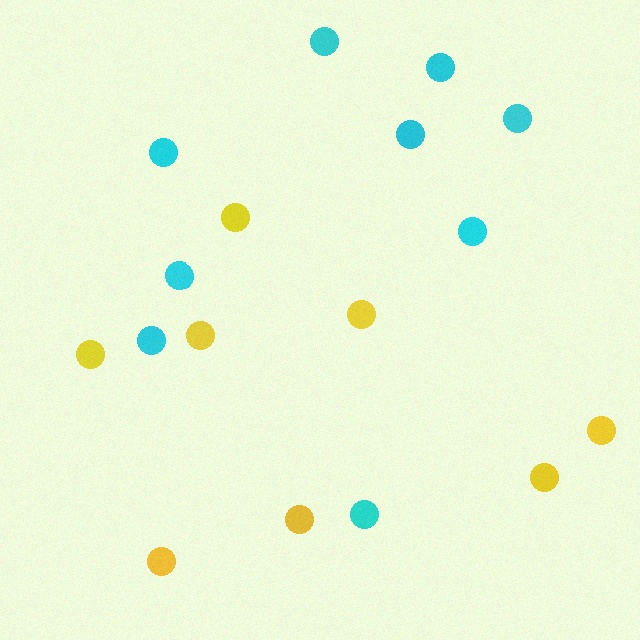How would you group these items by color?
There are 2 groups: one group of cyan circles (9) and one group of yellow circles (8).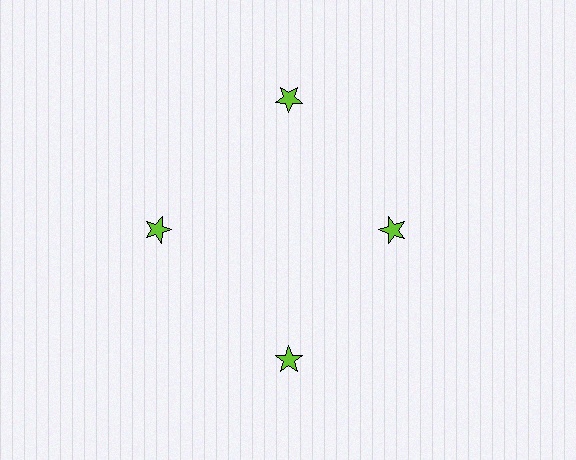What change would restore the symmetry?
The symmetry would be restored by moving it outward, back onto the ring so that all 4 stars sit at equal angles and equal distance from the center.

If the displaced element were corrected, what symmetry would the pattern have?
It would have 4-fold rotational symmetry — the pattern would map onto itself every 90 degrees.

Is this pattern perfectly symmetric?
No. The 4 lime stars are arranged in a ring, but one element near the 3 o'clock position is pulled inward toward the center, breaking the 4-fold rotational symmetry.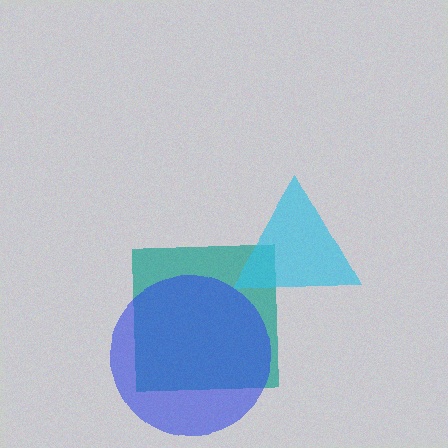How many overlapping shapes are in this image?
There are 3 overlapping shapes in the image.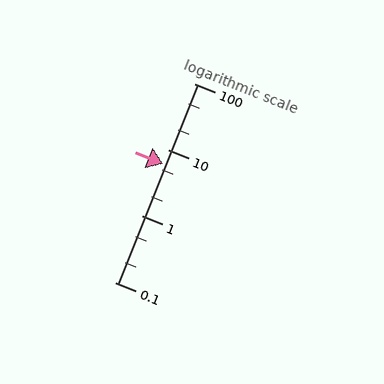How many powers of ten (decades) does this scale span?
The scale spans 3 decades, from 0.1 to 100.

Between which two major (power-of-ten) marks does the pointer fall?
The pointer is between 1 and 10.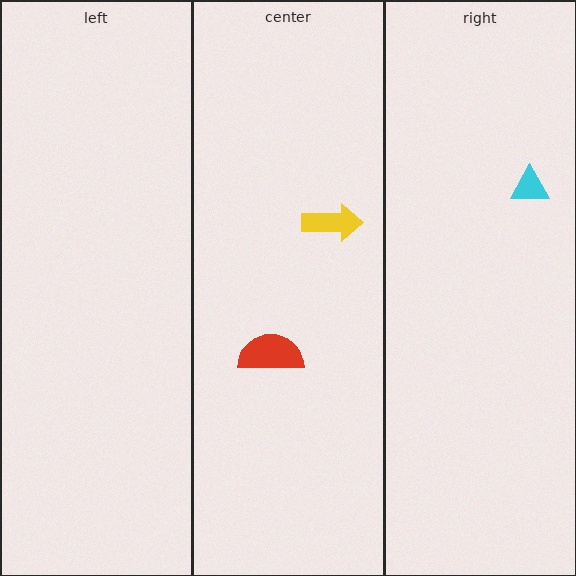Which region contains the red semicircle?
The center region.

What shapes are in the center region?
The yellow arrow, the red semicircle.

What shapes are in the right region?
The cyan triangle.